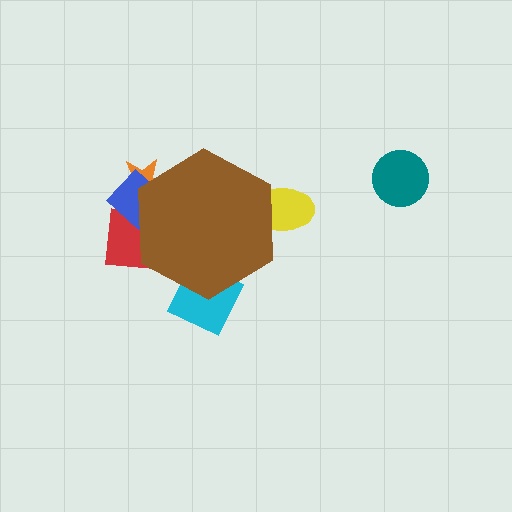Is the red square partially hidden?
Yes, the red square is partially hidden behind the brown hexagon.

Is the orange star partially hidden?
Yes, the orange star is partially hidden behind the brown hexagon.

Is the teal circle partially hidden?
No, the teal circle is fully visible.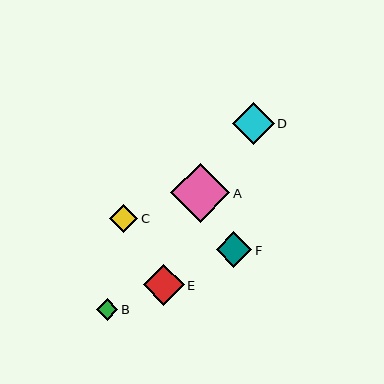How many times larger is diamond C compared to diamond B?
Diamond C is approximately 1.3 times the size of diamond B.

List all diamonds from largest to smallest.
From largest to smallest: A, D, E, F, C, B.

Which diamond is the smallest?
Diamond B is the smallest with a size of approximately 21 pixels.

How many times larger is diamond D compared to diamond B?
Diamond D is approximately 2.0 times the size of diamond B.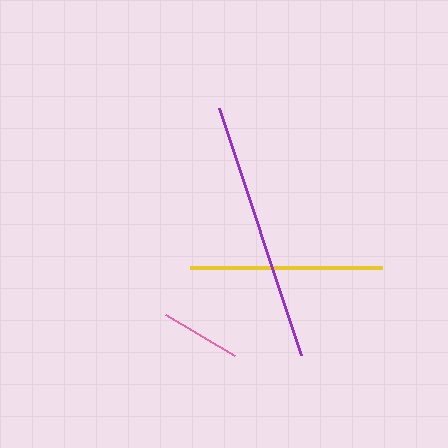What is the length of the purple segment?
The purple segment is approximately 260 pixels long.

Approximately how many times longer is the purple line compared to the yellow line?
The purple line is approximately 1.4 times the length of the yellow line.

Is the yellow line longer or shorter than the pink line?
The yellow line is longer than the pink line.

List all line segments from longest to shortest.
From longest to shortest: purple, yellow, pink.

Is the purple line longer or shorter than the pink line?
The purple line is longer than the pink line.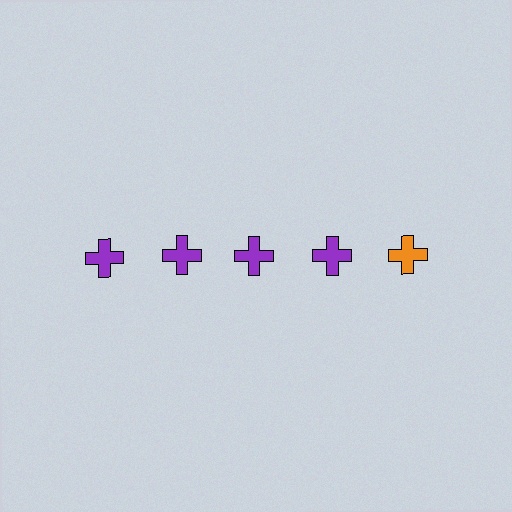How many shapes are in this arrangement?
There are 5 shapes arranged in a grid pattern.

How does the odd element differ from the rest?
It has a different color: orange instead of purple.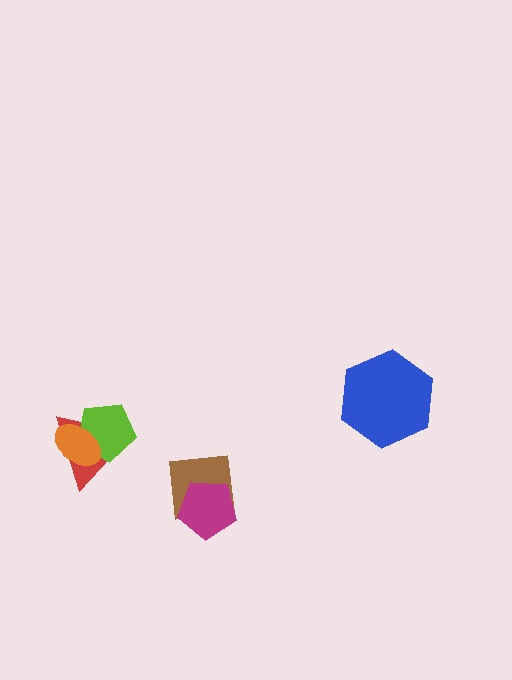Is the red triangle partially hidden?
Yes, it is partially covered by another shape.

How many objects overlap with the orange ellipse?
2 objects overlap with the orange ellipse.